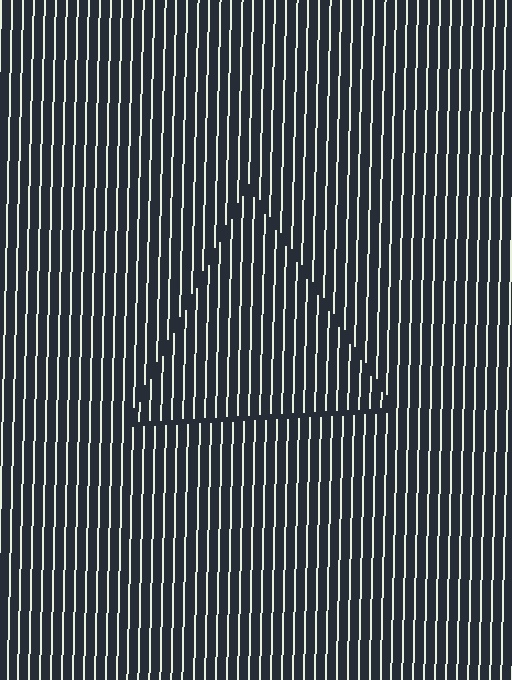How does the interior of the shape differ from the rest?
The interior of the shape contains the same grating, shifted by half a period — the contour is defined by the phase discontinuity where line-ends from the inner and outer gratings abut.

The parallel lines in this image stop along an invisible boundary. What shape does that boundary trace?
An illusory triangle. The interior of the shape contains the same grating, shifted by half a period — the contour is defined by the phase discontinuity where line-ends from the inner and outer gratings abut.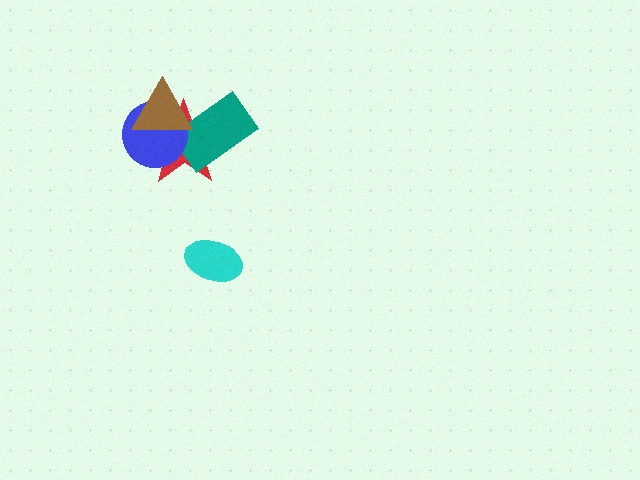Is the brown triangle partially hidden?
No, no other shape covers it.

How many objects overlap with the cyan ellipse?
0 objects overlap with the cyan ellipse.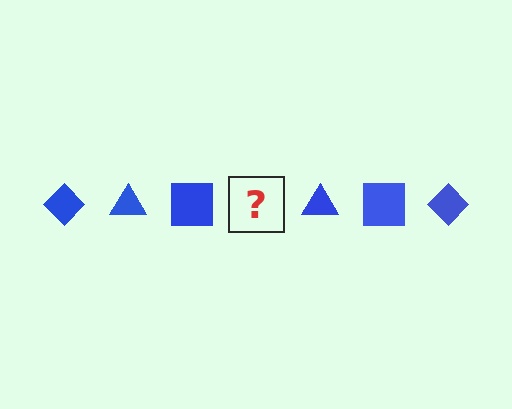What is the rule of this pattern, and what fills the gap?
The rule is that the pattern cycles through diamond, triangle, square shapes in blue. The gap should be filled with a blue diamond.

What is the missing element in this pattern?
The missing element is a blue diamond.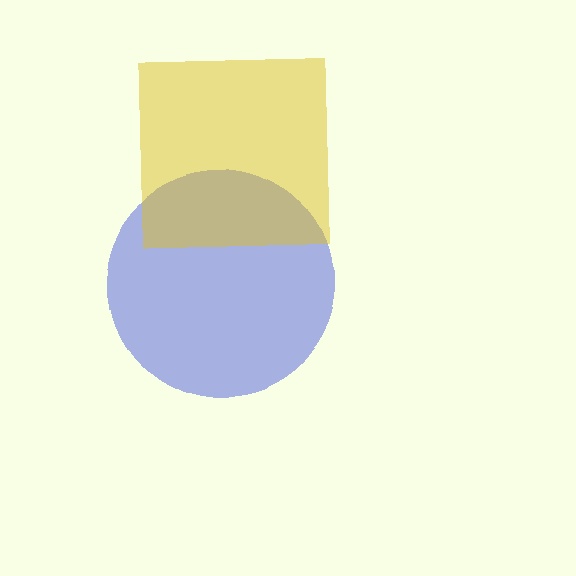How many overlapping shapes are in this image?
There are 2 overlapping shapes in the image.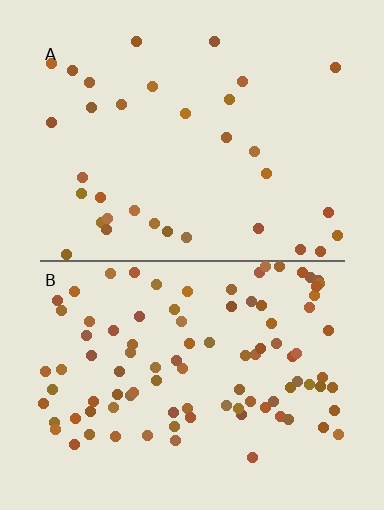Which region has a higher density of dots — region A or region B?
B (the bottom).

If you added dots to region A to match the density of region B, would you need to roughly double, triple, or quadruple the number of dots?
Approximately triple.